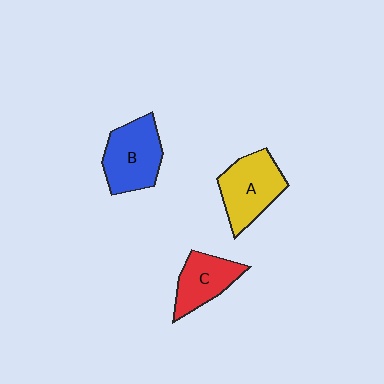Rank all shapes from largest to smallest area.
From largest to smallest: B (blue), A (yellow), C (red).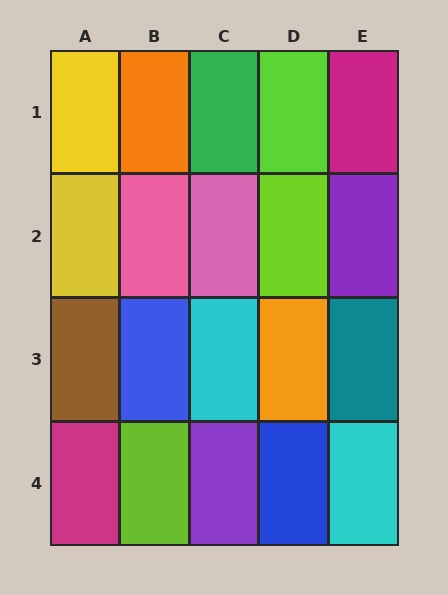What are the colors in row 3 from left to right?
Brown, blue, cyan, orange, teal.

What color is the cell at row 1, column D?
Lime.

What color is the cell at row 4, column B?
Lime.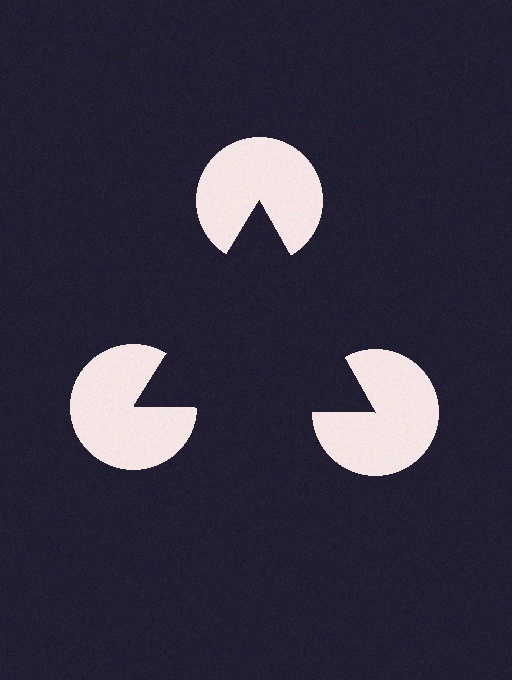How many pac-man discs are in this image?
There are 3 — one at each vertex of the illusory triangle.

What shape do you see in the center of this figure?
An illusory triangle — its edges are inferred from the aligned wedge cuts in the pac-man discs, not physically drawn.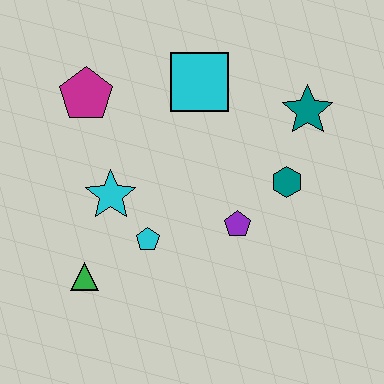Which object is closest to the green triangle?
The cyan pentagon is closest to the green triangle.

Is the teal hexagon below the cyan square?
Yes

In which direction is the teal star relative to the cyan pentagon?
The teal star is to the right of the cyan pentagon.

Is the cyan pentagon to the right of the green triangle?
Yes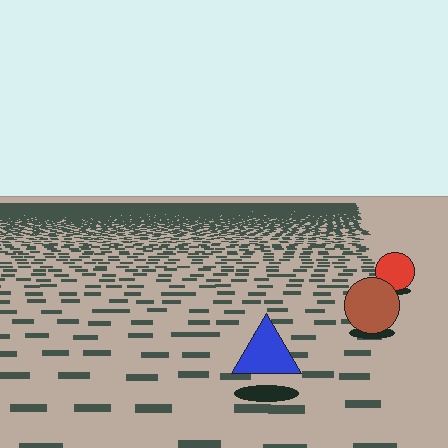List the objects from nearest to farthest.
From nearest to farthest: the blue triangle, the brown circle, the red circle.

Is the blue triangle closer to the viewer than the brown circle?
Yes. The blue triangle is closer — you can tell from the texture gradient: the ground texture is coarser near it.